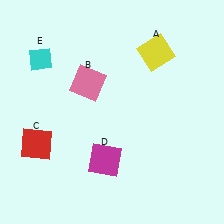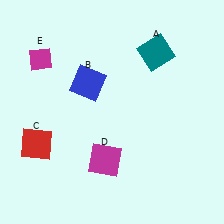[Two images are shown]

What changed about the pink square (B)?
In Image 1, B is pink. In Image 2, it changed to blue.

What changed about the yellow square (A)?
In Image 1, A is yellow. In Image 2, it changed to teal.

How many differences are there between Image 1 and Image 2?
There are 3 differences between the two images.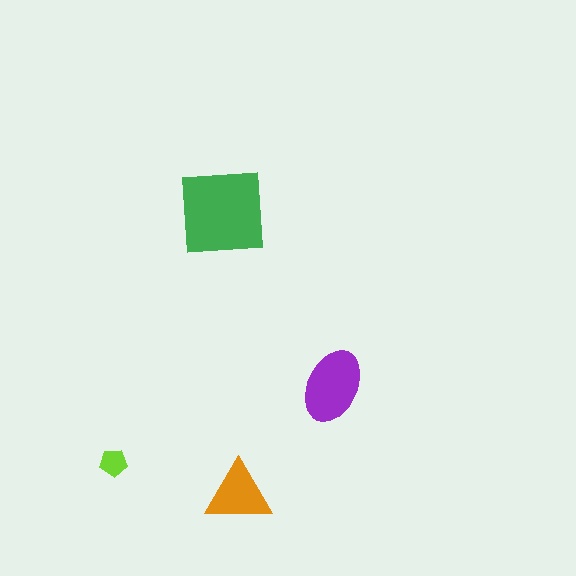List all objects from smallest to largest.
The lime pentagon, the orange triangle, the purple ellipse, the green square.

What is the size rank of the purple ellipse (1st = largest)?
2nd.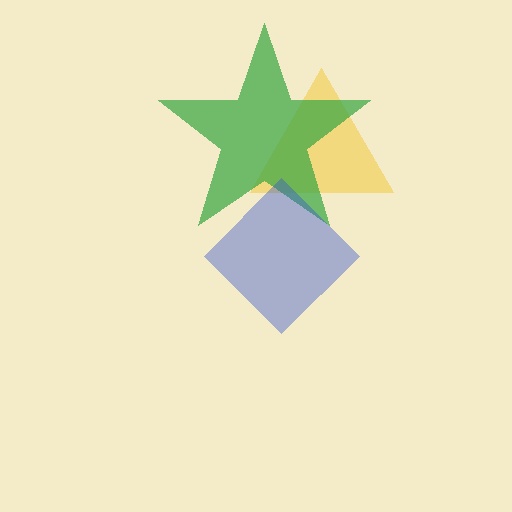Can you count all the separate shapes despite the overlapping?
Yes, there are 3 separate shapes.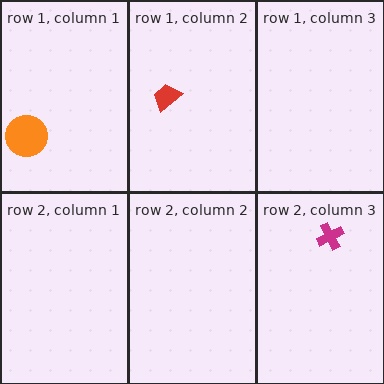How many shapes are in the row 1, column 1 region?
1.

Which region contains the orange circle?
The row 1, column 1 region.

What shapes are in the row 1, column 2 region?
The red trapezoid.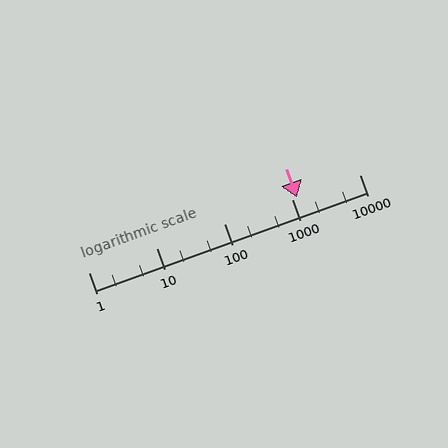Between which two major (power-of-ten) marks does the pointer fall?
The pointer is between 1000 and 10000.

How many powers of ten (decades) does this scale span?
The scale spans 4 decades, from 1 to 10000.